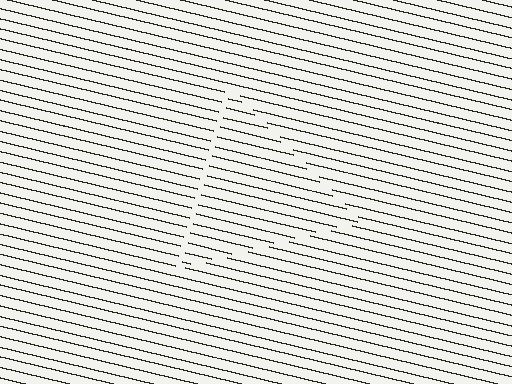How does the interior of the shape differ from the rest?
The interior of the shape contains the same grating, shifted by half a period — the contour is defined by the phase discontinuity where line-ends from the inner and outer gratings abut.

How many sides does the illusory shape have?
3 sides — the line-ends trace a triangle.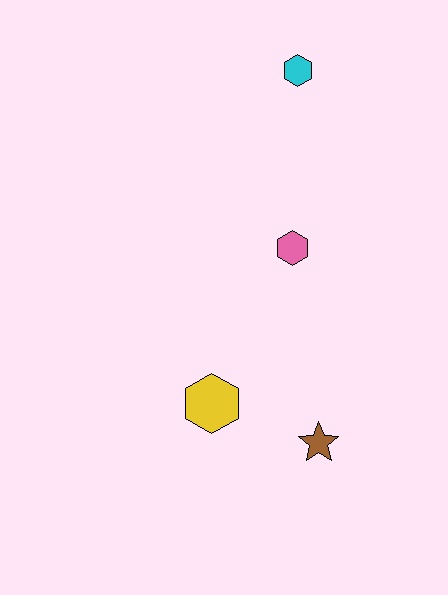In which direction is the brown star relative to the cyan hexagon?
The brown star is below the cyan hexagon.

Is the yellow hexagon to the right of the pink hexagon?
No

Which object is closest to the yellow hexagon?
The brown star is closest to the yellow hexagon.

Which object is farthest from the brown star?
The cyan hexagon is farthest from the brown star.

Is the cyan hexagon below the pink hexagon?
No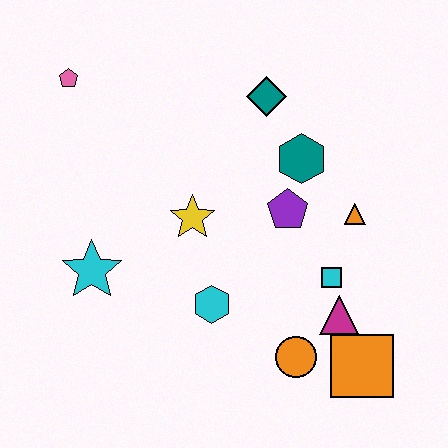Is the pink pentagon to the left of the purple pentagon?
Yes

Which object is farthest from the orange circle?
The pink pentagon is farthest from the orange circle.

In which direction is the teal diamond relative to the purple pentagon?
The teal diamond is above the purple pentagon.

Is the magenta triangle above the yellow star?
No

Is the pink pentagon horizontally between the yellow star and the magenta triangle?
No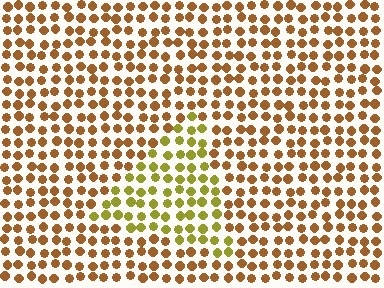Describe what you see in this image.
The image is filled with small brown elements in a uniform arrangement. A triangle-shaped region is visible where the elements are tinted to a slightly different hue, forming a subtle color boundary.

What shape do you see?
I see a triangle.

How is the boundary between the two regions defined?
The boundary is defined purely by a slight shift in hue (about 37 degrees). Spacing, size, and orientation are identical on both sides.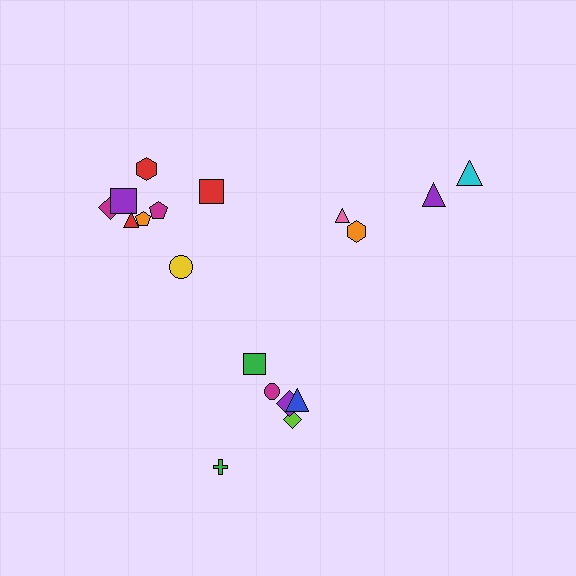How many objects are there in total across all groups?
There are 18 objects.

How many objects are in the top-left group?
There are 8 objects.